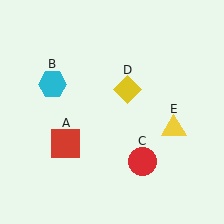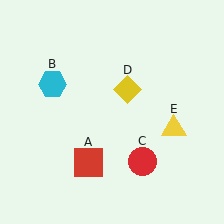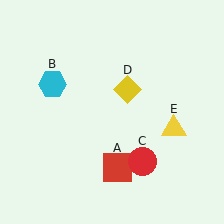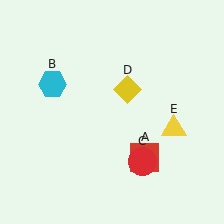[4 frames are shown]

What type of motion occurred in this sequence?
The red square (object A) rotated counterclockwise around the center of the scene.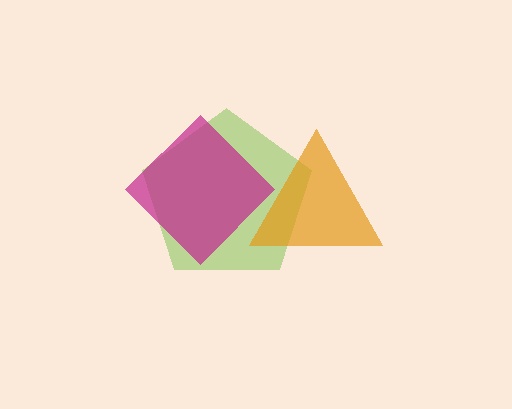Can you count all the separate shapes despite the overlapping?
Yes, there are 3 separate shapes.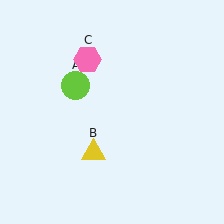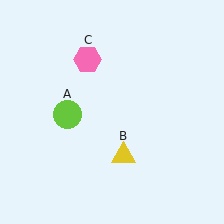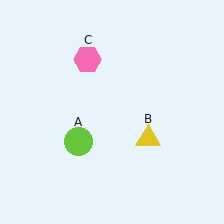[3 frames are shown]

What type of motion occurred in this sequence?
The lime circle (object A), yellow triangle (object B) rotated counterclockwise around the center of the scene.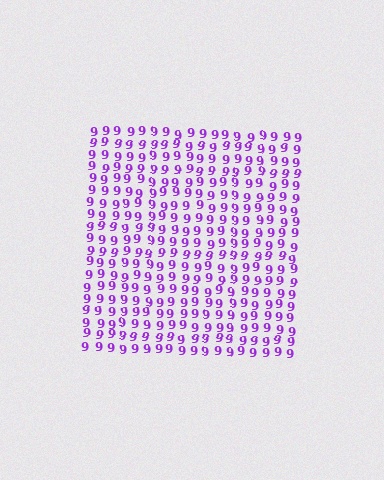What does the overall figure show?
The overall figure shows a square.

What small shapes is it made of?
It is made of small digit 9's.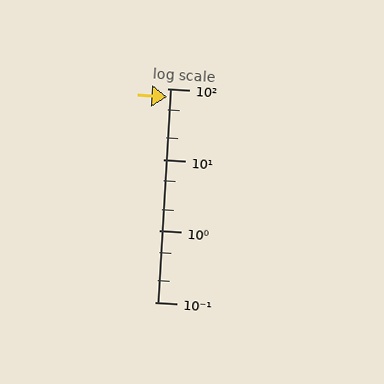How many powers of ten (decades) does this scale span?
The scale spans 3 decades, from 0.1 to 100.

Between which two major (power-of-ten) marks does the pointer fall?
The pointer is between 10 and 100.